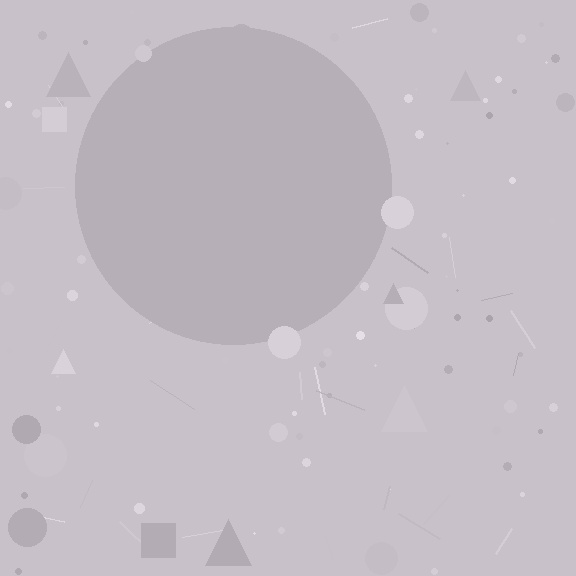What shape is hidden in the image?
A circle is hidden in the image.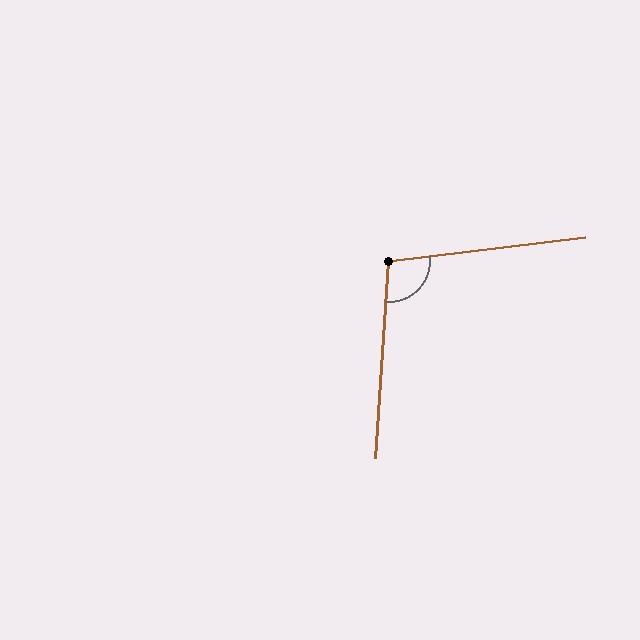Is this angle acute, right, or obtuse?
It is obtuse.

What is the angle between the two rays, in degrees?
Approximately 101 degrees.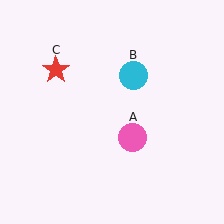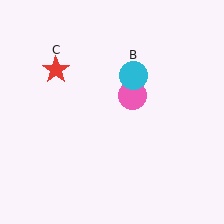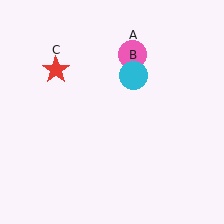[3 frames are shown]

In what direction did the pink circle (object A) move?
The pink circle (object A) moved up.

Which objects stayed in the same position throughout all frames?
Cyan circle (object B) and red star (object C) remained stationary.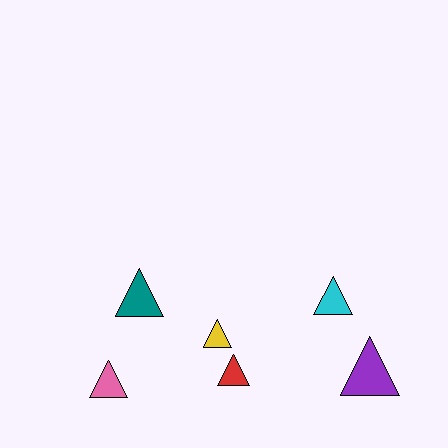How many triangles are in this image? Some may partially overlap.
There are 6 triangles.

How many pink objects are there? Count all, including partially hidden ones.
There is 1 pink object.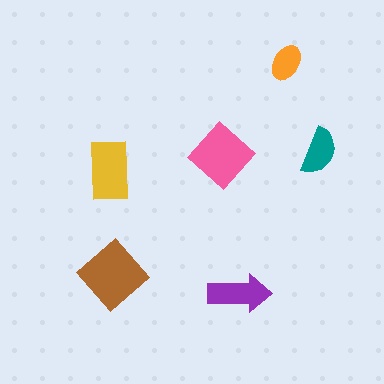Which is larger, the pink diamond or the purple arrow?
The pink diamond.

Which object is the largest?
The brown diamond.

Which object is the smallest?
The orange ellipse.